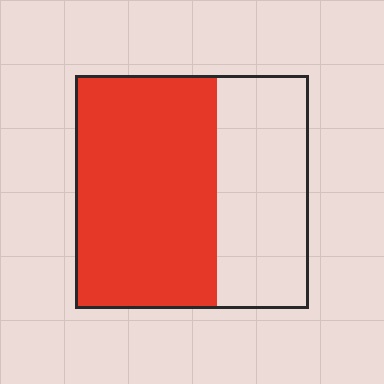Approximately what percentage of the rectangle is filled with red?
Approximately 60%.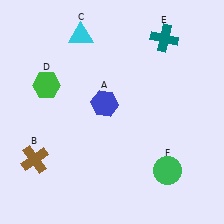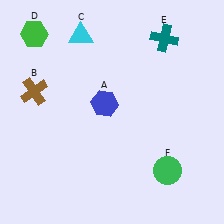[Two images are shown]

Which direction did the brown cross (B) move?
The brown cross (B) moved up.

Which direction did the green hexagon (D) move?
The green hexagon (D) moved up.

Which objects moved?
The objects that moved are: the brown cross (B), the green hexagon (D).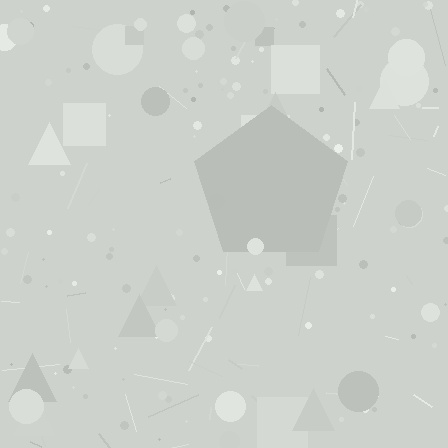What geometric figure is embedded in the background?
A pentagon is embedded in the background.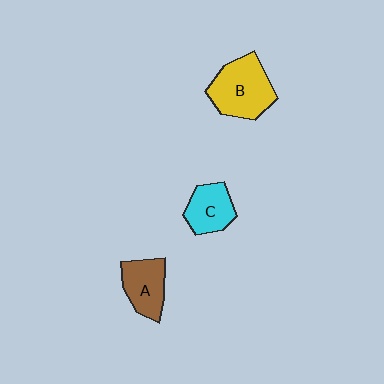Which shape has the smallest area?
Shape C (cyan).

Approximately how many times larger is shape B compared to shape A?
Approximately 1.5 times.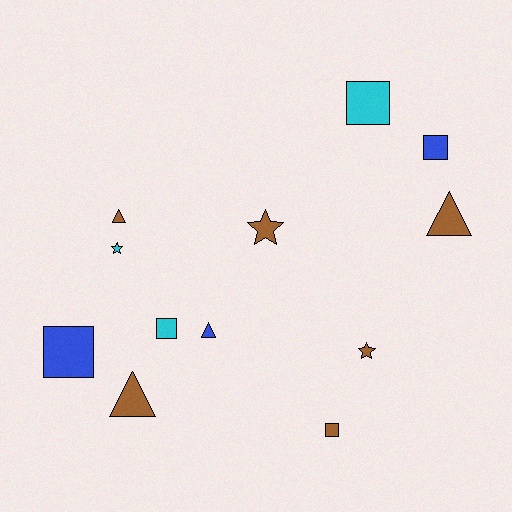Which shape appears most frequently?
Square, with 5 objects.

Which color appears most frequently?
Brown, with 6 objects.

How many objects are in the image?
There are 12 objects.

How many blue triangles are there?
There is 1 blue triangle.